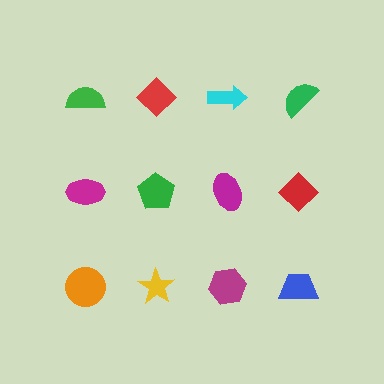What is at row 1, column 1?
A green semicircle.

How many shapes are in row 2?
4 shapes.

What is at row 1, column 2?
A red diamond.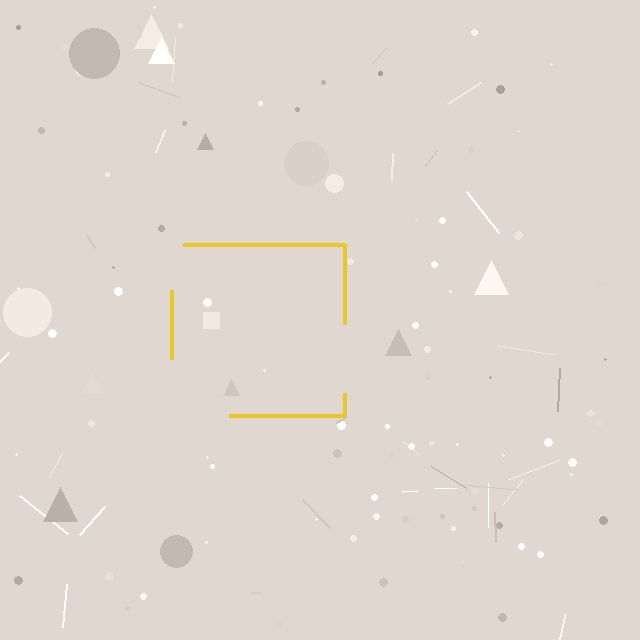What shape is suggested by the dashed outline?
The dashed outline suggests a square.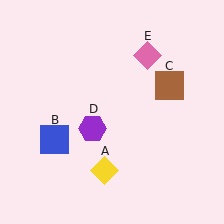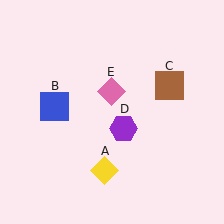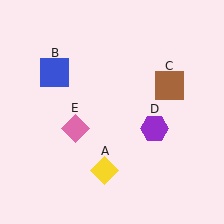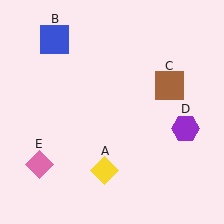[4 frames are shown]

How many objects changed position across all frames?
3 objects changed position: blue square (object B), purple hexagon (object D), pink diamond (object E).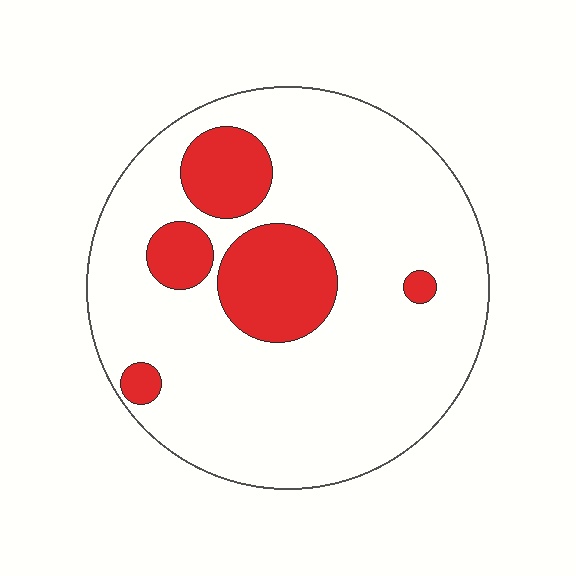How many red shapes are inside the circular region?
5.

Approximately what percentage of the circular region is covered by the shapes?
Approximately 20%.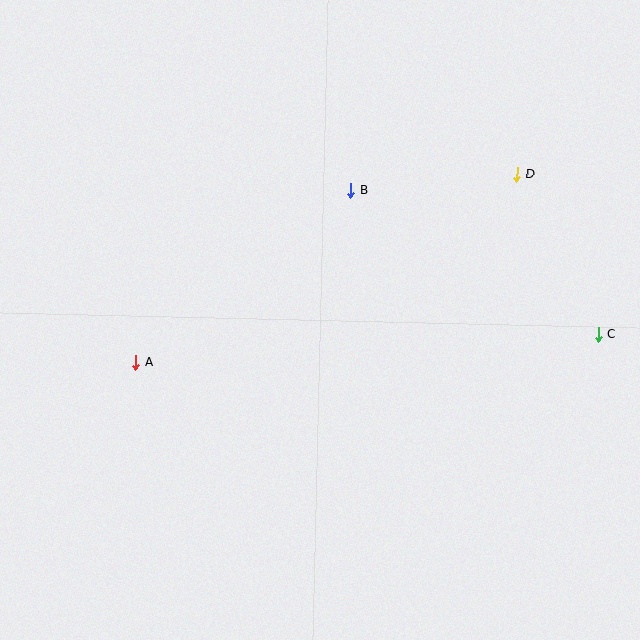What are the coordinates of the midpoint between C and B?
The midpoint between C and B is at (474, 262).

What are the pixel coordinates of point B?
Point B is at (351, 190).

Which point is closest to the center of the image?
Point B at (351, 190) is closest to the center.